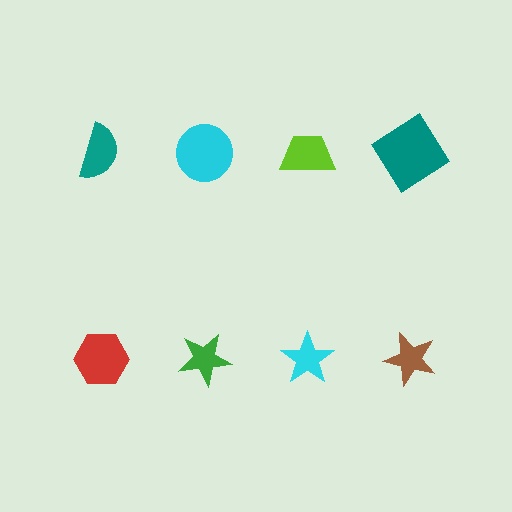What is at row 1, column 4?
A teal diamond.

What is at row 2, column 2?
A green star.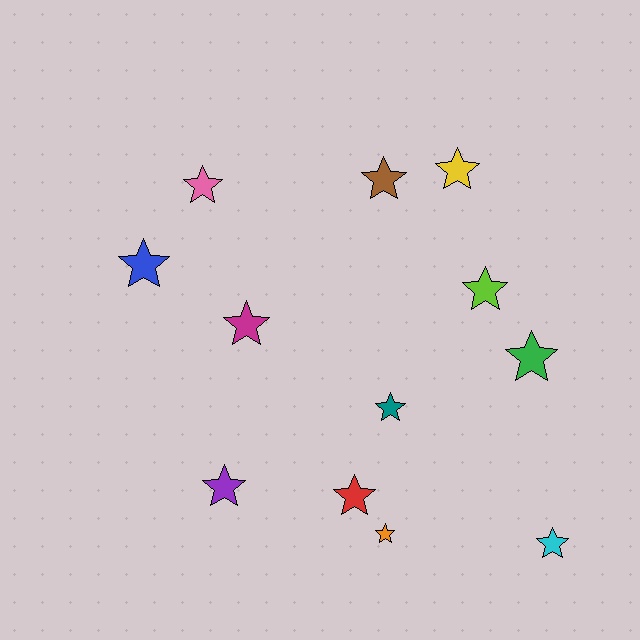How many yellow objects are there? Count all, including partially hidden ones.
There is 1 yellow object.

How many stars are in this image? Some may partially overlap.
There are 12 stars.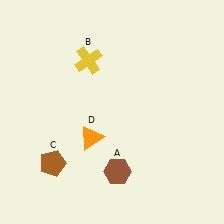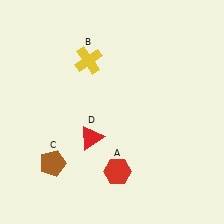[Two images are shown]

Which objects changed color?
A changed from brown to red. D changed from orange to red.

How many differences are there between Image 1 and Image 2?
There are 2 differences between the two images.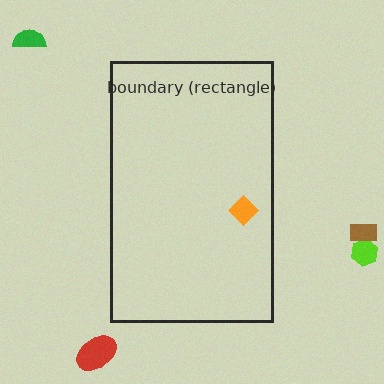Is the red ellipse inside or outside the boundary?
Outside.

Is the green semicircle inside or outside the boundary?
Outside.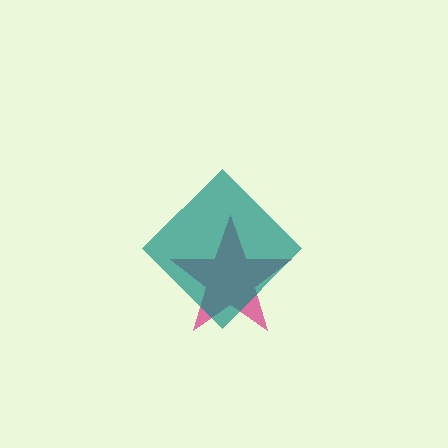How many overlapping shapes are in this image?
There are 2 overlapping shapes in the image.